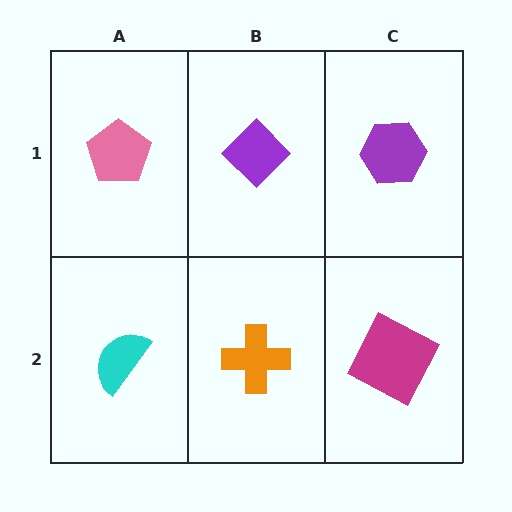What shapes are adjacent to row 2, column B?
A purple diamond (row 1, column B), a cyan semicircle (row 2, column A), a magenta square (row 2, column C).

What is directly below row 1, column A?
A cyan semicircle.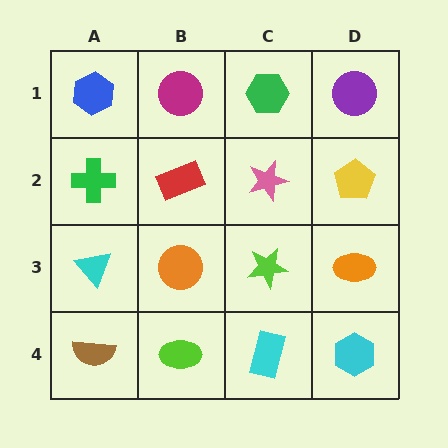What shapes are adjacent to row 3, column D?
A yellow pentagon (row 2, column D), a cyan hexagon (row 4, column D), a lime star (row 3, column C).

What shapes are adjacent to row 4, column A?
A cyan triangle (row 3, column A), a lime ellipse (row 4, column B).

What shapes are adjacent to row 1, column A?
A green cross (row 2, column A), a magenta circle (row 1, column B).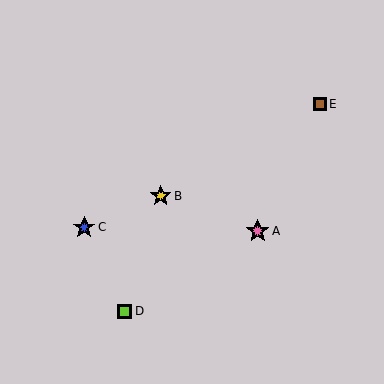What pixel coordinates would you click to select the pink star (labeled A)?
Click at (258, 231) to select the pink star A.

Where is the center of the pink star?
The center of the pink star is at (258, 231).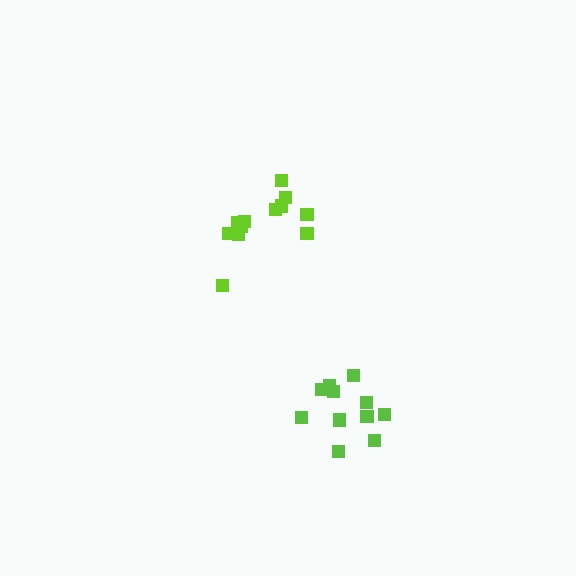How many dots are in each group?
Group 1: 12 dots, Group 2: 11 dots (23 total).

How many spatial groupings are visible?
There are 2 spatial groupings.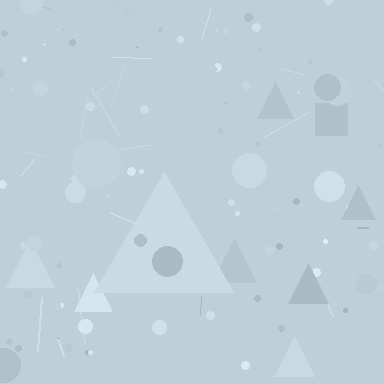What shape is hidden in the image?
A triangle is hidden in the image.